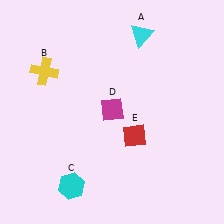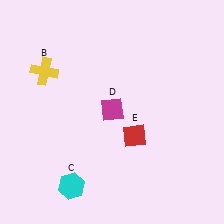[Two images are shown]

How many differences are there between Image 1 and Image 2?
There is 1 difference between the two images.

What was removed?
The cyan triangle (A) was removed in Image 2.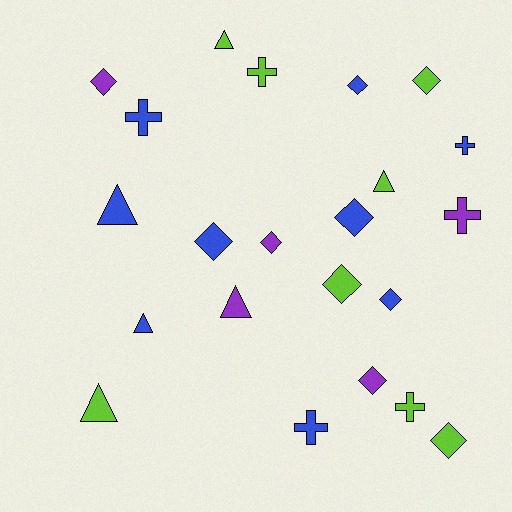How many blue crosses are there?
There are 3 blue crosses.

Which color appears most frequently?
Blue, with 9 objects.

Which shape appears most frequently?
Diamond, with 10 objects.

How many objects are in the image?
There are 22 objects.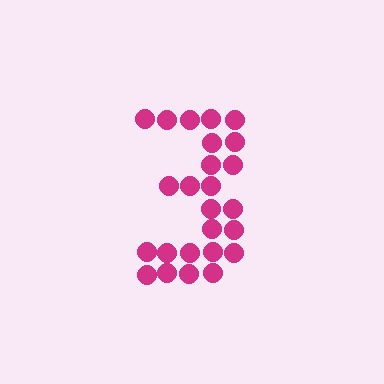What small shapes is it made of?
It is made of small circles.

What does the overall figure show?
The overall figure shows the digit 3.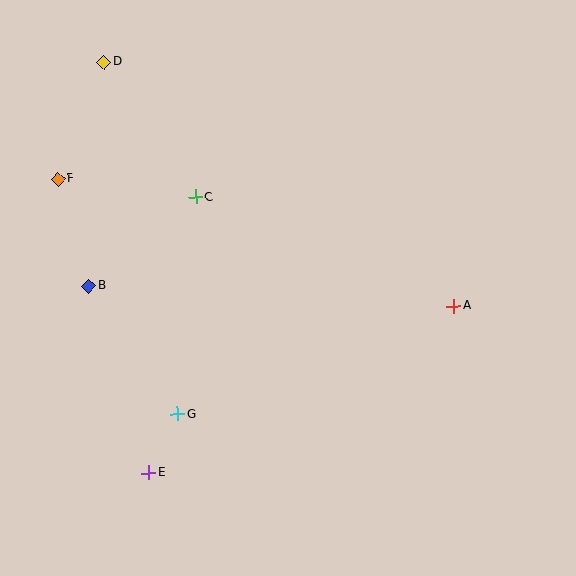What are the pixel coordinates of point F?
Point F is at (58, 179).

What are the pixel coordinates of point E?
Point E is at (149, 473).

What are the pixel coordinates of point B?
Point B is at (89, 286).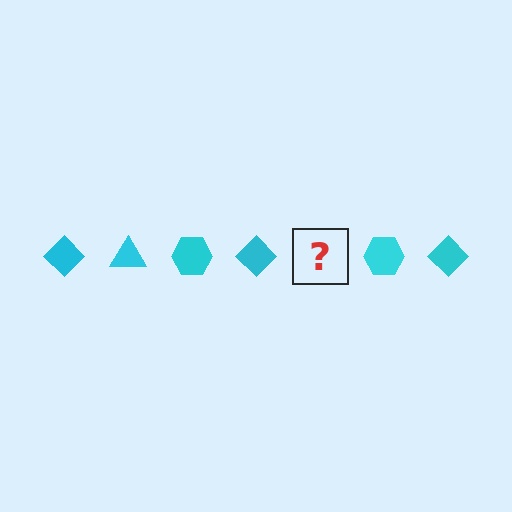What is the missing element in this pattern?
The missing element is a cyan triangle.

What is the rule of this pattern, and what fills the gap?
The rule is that the pattern cycles through diamond, triangle, hexagon shapes in cyan. The gap should be filled with a cyan triangle.